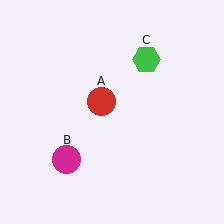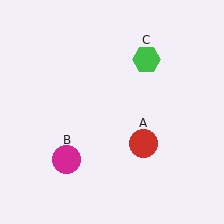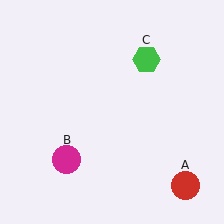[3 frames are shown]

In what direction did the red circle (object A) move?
The red circle (object A) moved down and to the right.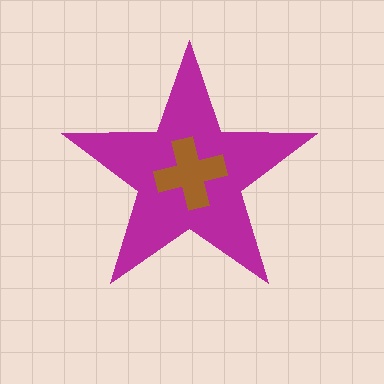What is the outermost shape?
The magenta star.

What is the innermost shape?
The brown cross.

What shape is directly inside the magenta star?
The brown cross.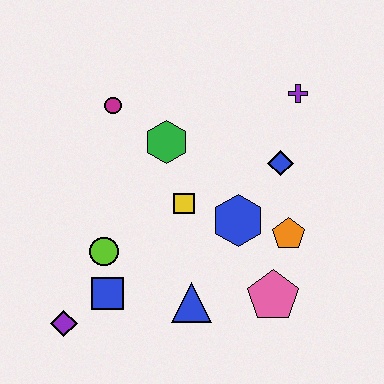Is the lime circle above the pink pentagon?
Yes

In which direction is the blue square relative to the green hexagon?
The blue square is below the green hexagon.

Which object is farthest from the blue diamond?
The purple diamond is farthest from the blue diamond.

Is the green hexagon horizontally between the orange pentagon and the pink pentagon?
No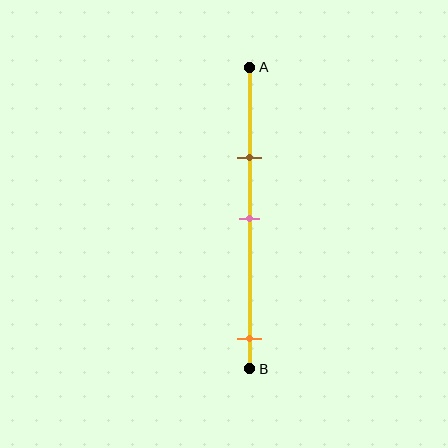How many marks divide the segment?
There are 3 marks dividing the segment.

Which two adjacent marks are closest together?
The brown and pink marks are the closest adjacent pair.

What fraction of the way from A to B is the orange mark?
The orange mark is approximately 90% (0.9) of the way from A to B.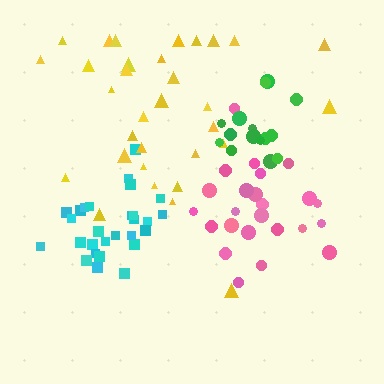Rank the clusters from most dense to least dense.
cyan, green, pink, yellow.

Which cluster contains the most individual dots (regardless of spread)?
Yellow (33).